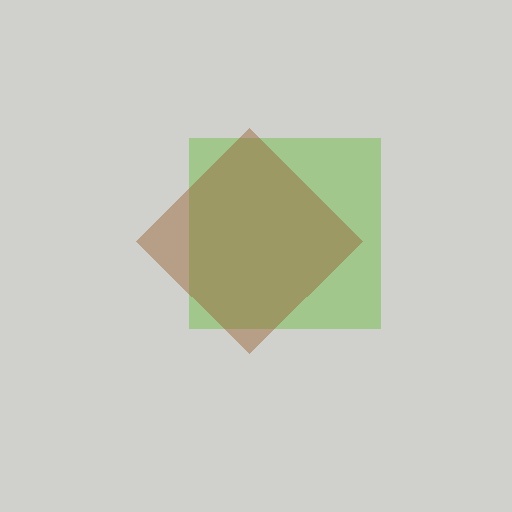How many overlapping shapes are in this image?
There are 2 overlapping shapes in the image.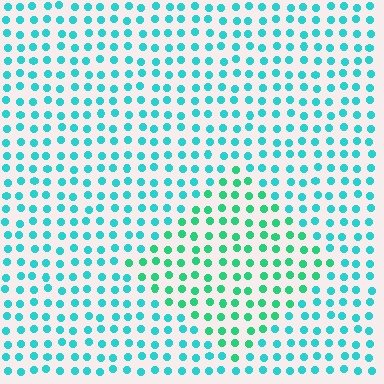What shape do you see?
I see a diamond.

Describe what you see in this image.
The image is filled with small cyan elements in a uniform arrangement. A diamond-shaped region is visible where the elements are tinted to a slightly different hue, forming a subtle color boundary.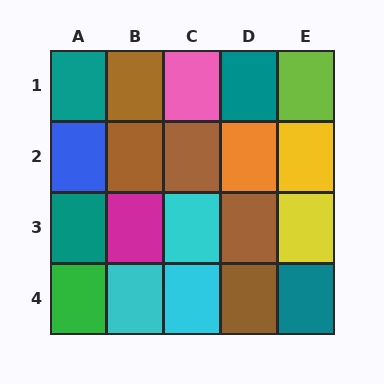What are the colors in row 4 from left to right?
Green, cyan, cyan, brown, teal.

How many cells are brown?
5 cells are brown.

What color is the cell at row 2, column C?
Brown.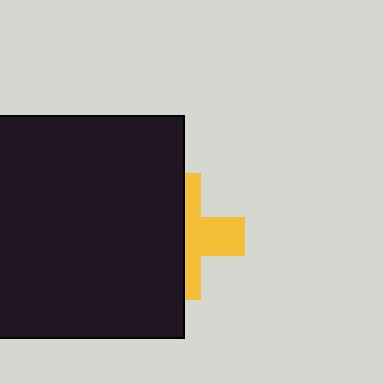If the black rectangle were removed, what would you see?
You would see the complete yellow cross.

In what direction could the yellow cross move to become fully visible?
The yellow cross could move right. That would shift it out from behind the black rectangle entirely.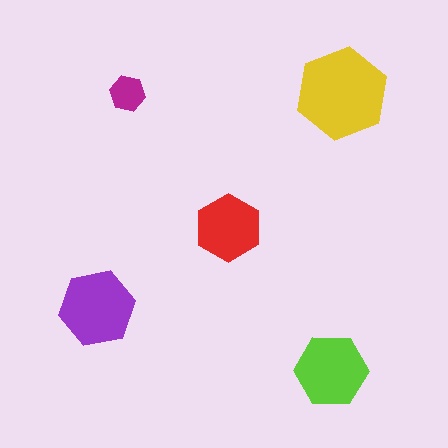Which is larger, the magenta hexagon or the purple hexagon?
The purple one.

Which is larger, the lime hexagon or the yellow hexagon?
The yellow one.